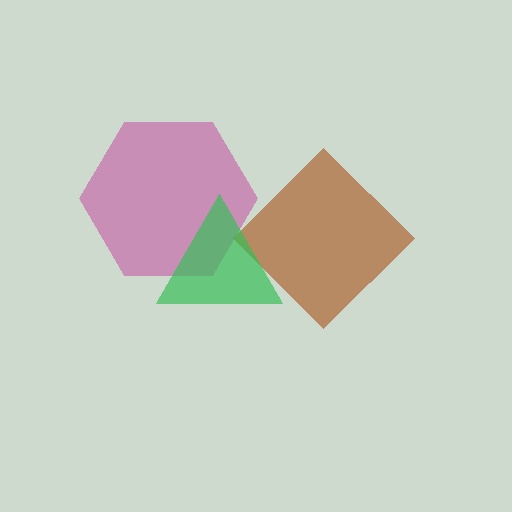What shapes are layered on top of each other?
The layered shapes are: a brown diamond, a magenta hexagon, a green triangle.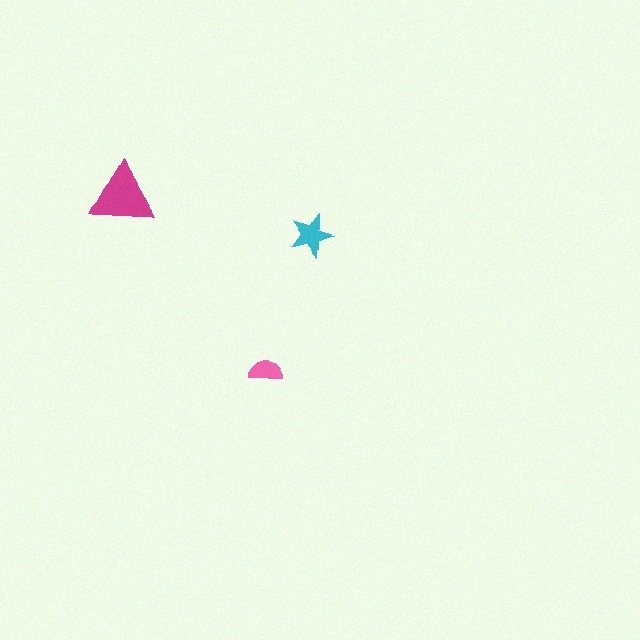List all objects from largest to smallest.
The magenta triangle, the cyan star, the pink semicircle.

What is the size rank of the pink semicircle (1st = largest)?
3rd.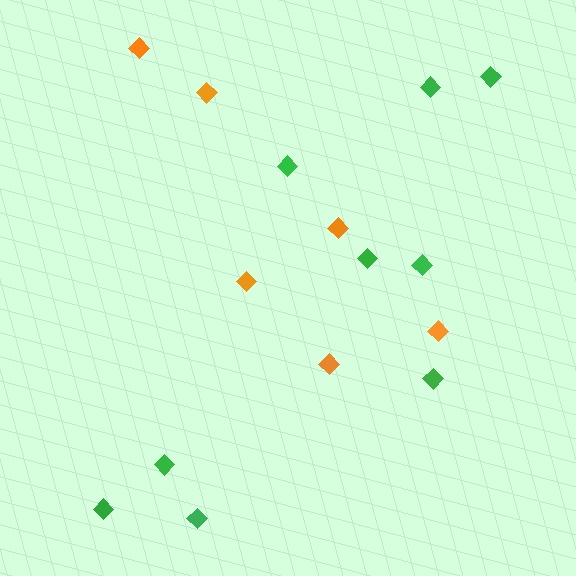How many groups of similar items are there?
There are 2 groups: one group of green diamonds (9) and one group of orange diamonds (6).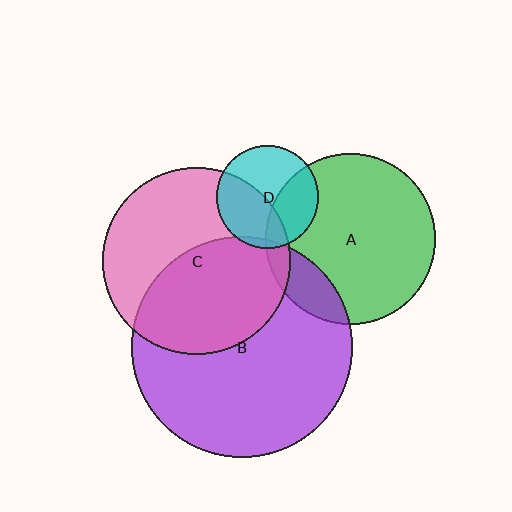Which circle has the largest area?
Circle B (purple).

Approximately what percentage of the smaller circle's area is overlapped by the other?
Approximately 40%.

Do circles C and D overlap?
Yes.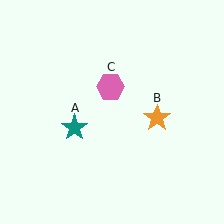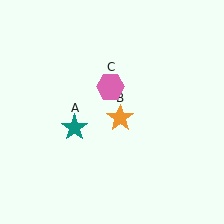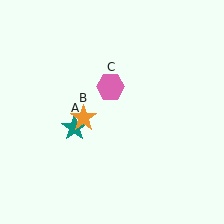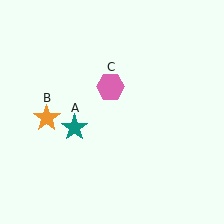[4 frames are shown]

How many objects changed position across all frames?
1 object changed position: orange star (object B).